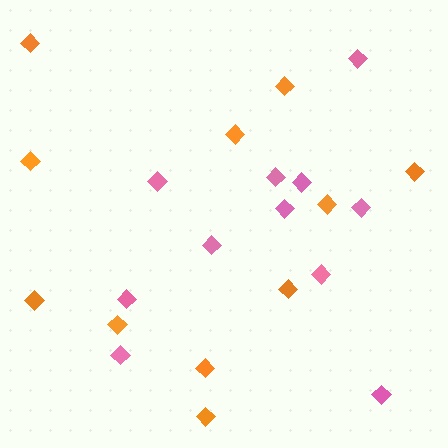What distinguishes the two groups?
There are 2 groups: one group of orange diamonds (11) and one group of pink diamonds (11).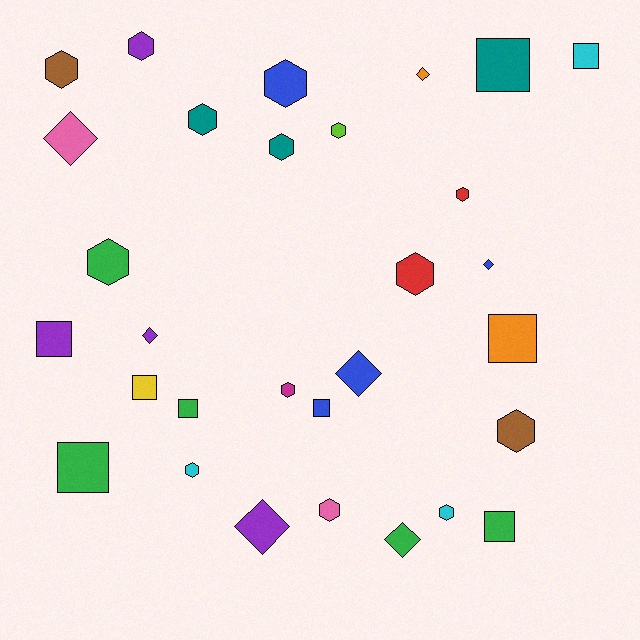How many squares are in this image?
There are 9 squares.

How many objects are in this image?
There are 30 objects.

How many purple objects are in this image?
There are 4 purple objects.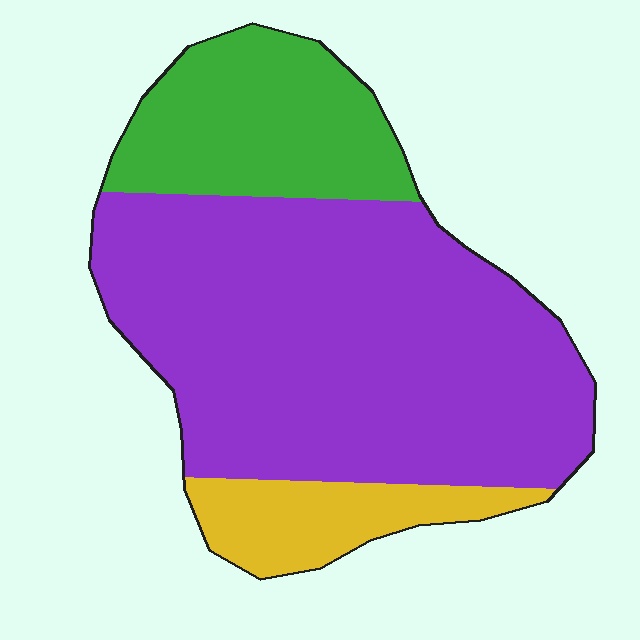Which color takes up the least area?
Yellow, at roughly 10%.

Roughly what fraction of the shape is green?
Green takes up about one fifth (1/5) of the shape.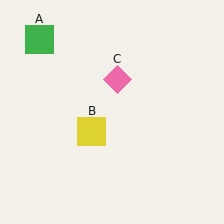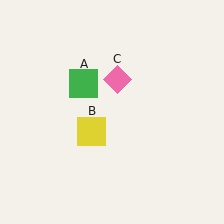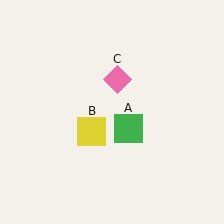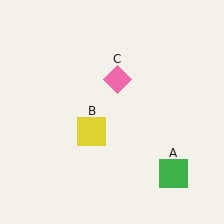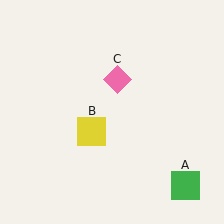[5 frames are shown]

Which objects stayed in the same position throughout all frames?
Yellow square (object B) and pink diamond (object C) remained stationary.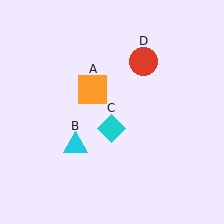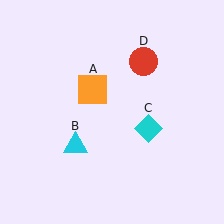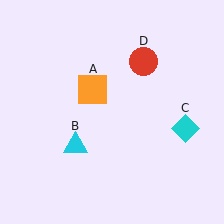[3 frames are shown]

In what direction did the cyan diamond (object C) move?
The cyan diamond (object C) moved right.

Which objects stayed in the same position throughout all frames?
Orange square (object A) and cyan triangle (object B) and red circle (object D) remained stationary.